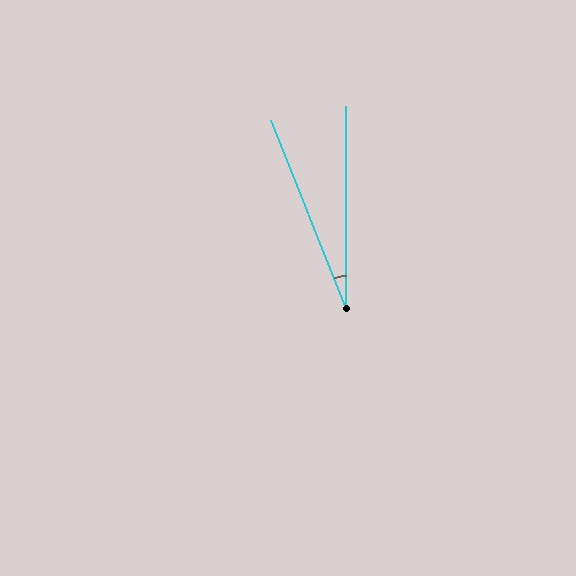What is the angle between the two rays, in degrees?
Approximately 22 degrees.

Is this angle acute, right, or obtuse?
It is acute.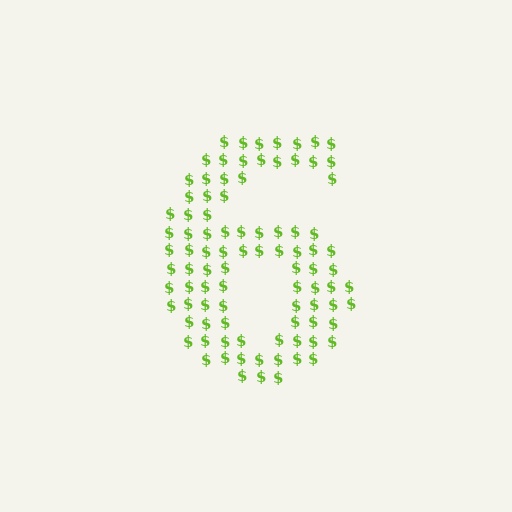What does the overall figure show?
The overall figure shows the digit 6.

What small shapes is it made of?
It is made of small dollar signs.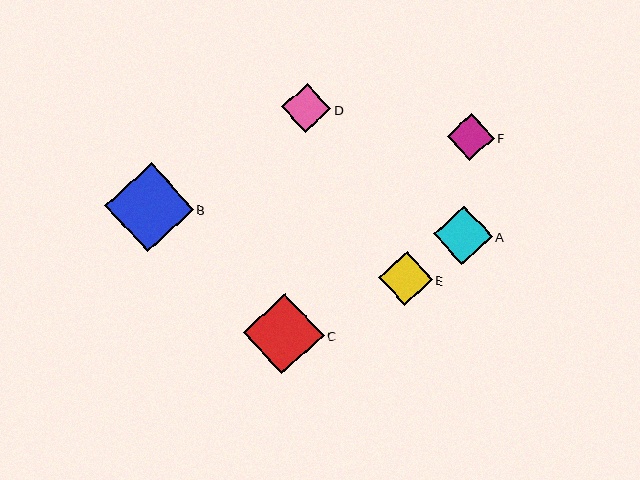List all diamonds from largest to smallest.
From largest to smallest: B, C, A, E, D, F.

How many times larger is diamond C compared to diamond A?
Diamond C is approximately 1.4 times the size of diamond A.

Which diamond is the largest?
Diamond B is the largest with a size of approximately 89 pixels.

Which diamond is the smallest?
Diamond F is the smallest with a size of approximately 47 pixels.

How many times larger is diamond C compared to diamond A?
Diamond C is approximately 1.4 times the size of diamond A.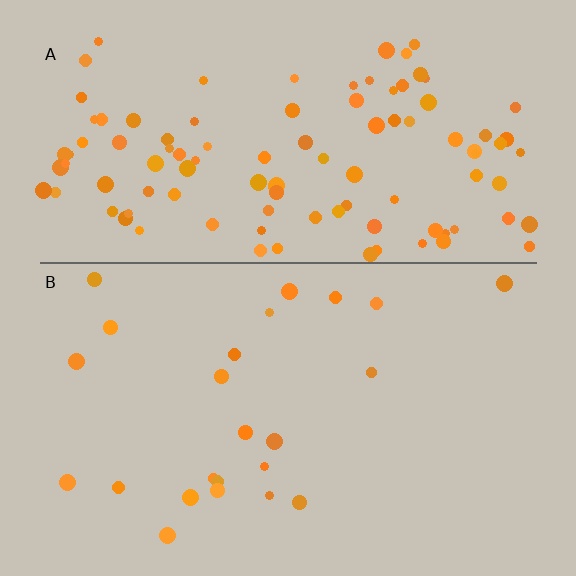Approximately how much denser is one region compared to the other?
Approximately 4.5× — region A over region B.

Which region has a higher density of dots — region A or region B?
A (the top).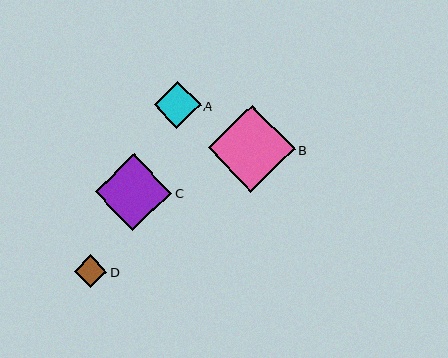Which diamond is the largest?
Diamond B is the largest with a size of approximately 87 pixels.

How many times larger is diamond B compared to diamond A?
Diamond B is approximately 1.9 times the size of diamond A.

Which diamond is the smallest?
Diamond D is the smallest with a size of approximately 33 pixels.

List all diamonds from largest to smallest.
From largest to smallest: B, C, A, D.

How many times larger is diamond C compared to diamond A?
Diamond C is approximately 1.6 times the size of diamond A.